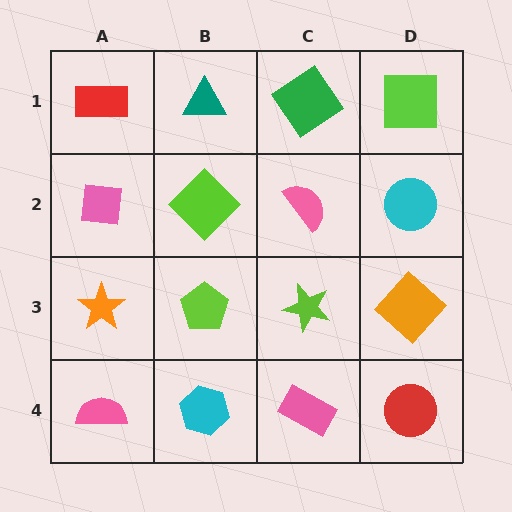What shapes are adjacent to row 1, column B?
A lime diamond (row 2, column B), a red rectangle (row 1, column A), a green diamond (row 1, column C).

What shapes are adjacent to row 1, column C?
A pink semicircle (row 2, column C), a teal triangle (row 1, column B), a lime square (row 1, column D).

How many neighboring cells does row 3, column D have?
3.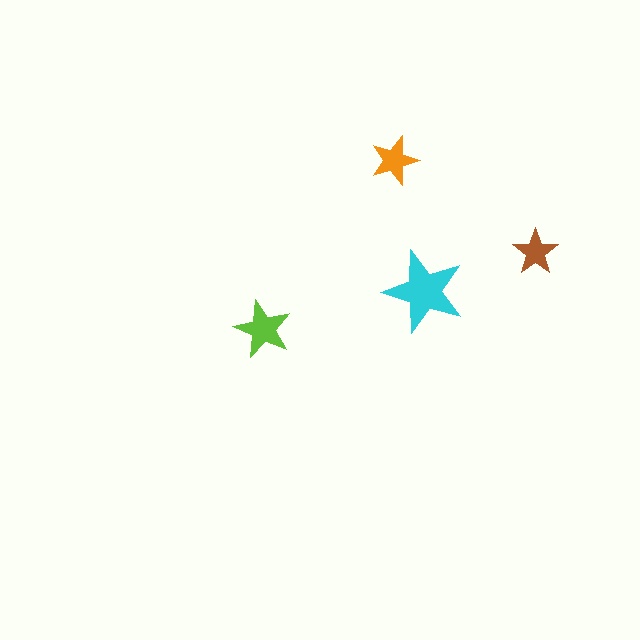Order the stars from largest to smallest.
the cyan one, the lime one, the orange one, the brown one.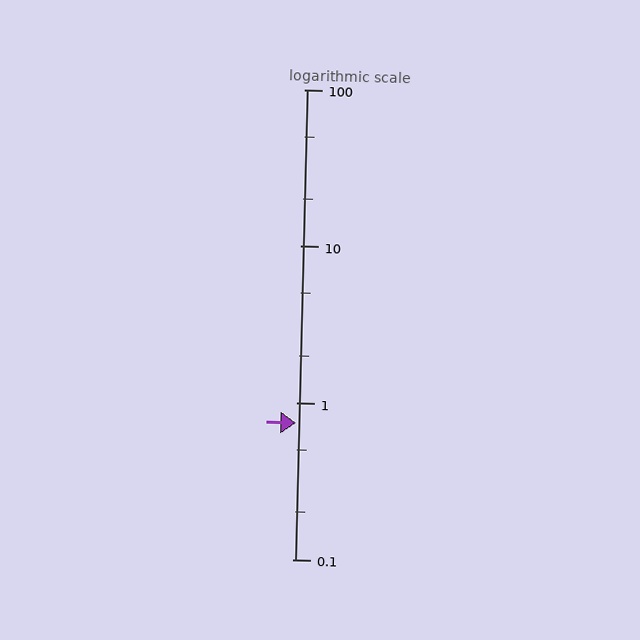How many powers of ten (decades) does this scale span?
The scale spans 3 decades, from 0.1 to 100.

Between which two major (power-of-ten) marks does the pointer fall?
The pointer is between 0.1 and 1.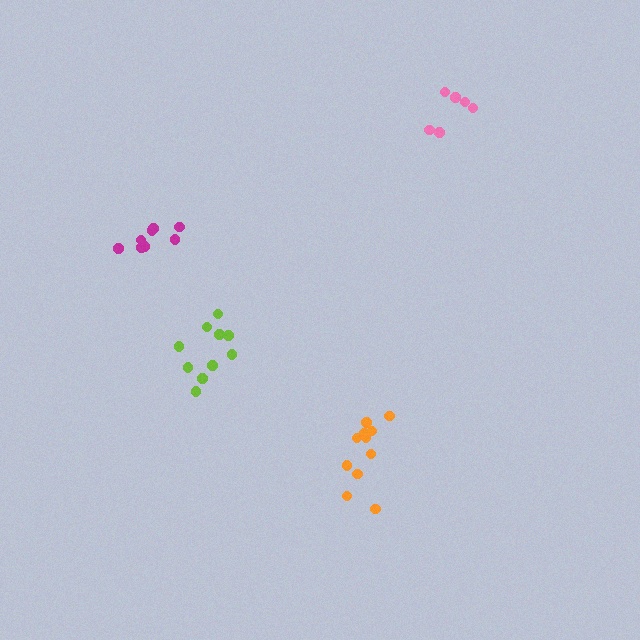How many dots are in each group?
Group 1: 11 dots, Group 2: 10 dots, Group 3: 6 dots, Group 4: 8 dots (35 total).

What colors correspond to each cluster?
The clusters are colored: orange, lime, pink, magenta.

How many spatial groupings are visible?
There are 4 spatial groupings.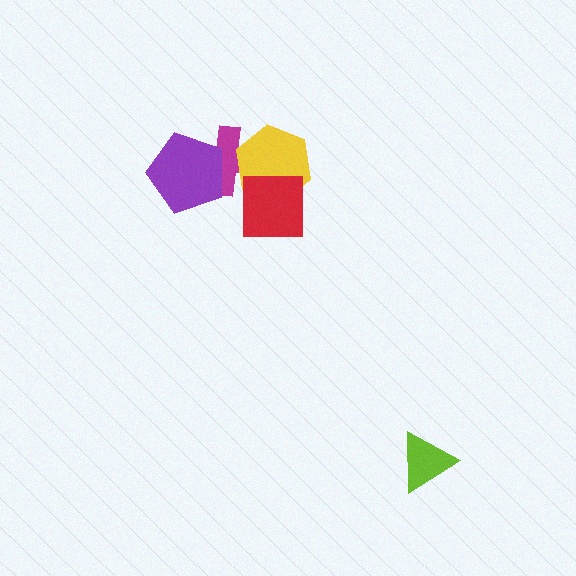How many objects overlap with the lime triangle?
0 objects overlap with the lime triangle.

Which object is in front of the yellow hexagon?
The red square is in front of the yellow hexagon.